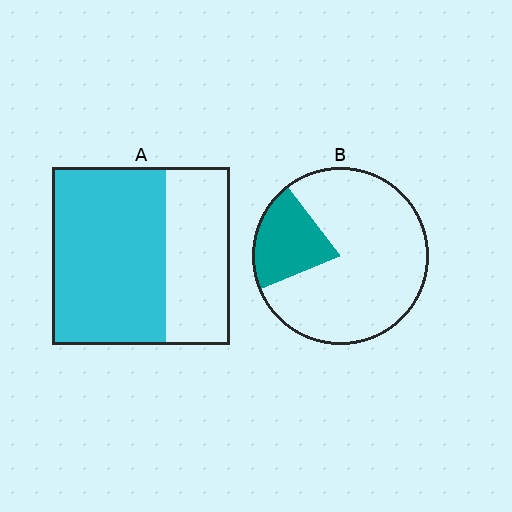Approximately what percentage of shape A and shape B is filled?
A is approximately 65% and B is approximately 20%.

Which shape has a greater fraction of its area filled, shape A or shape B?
Shape A.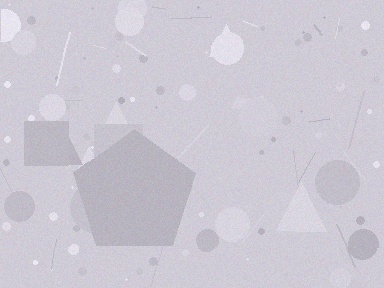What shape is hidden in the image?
A pentagon is hidden in the image.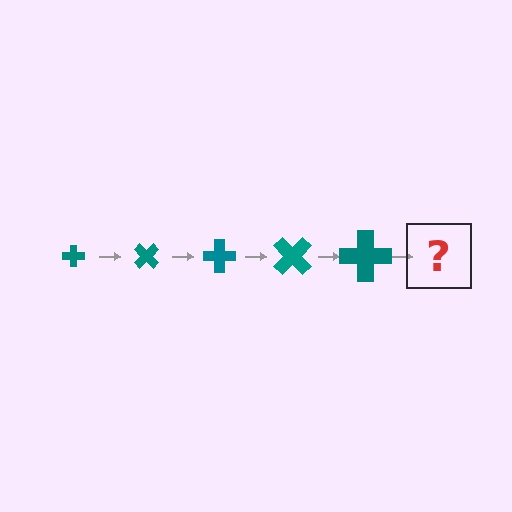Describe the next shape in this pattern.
It should be a cross, larger than the previous one and rotated 225 degrees from the start.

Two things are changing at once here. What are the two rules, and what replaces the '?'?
The two rules are that the cross grows larger each step and it rotates 45 degrees each step. The '?' should be a cross, larger than the previous one and rotated 225 degrees from the start.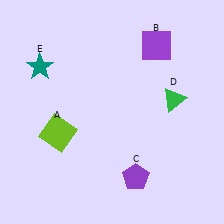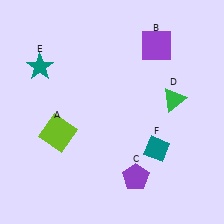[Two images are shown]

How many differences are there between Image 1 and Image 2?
There is 1 difference between the two images.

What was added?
A teal diamond (F) was added in Image 2.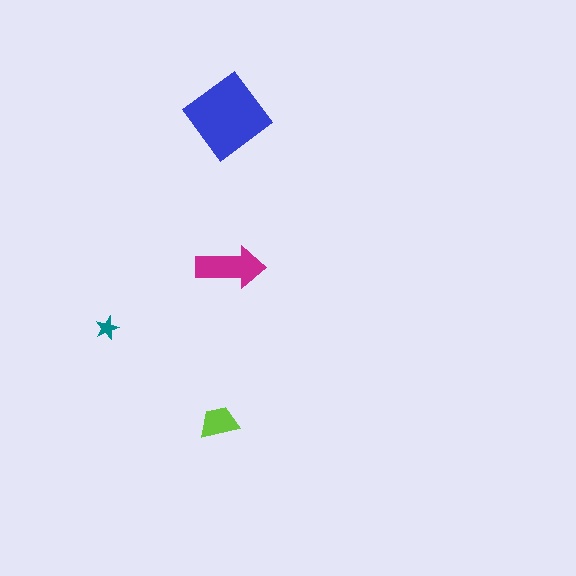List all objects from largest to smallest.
The blue diamond, the magenta arrow, the lime trapezoid, the teal star.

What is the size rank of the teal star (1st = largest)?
4th.